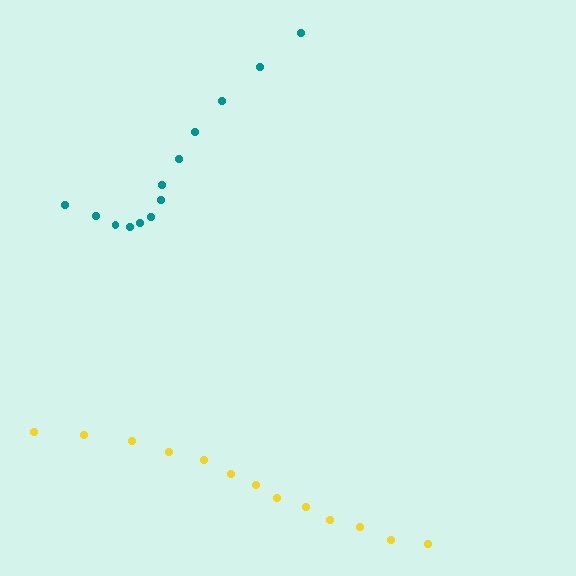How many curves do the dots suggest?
There are 2 distinct paths.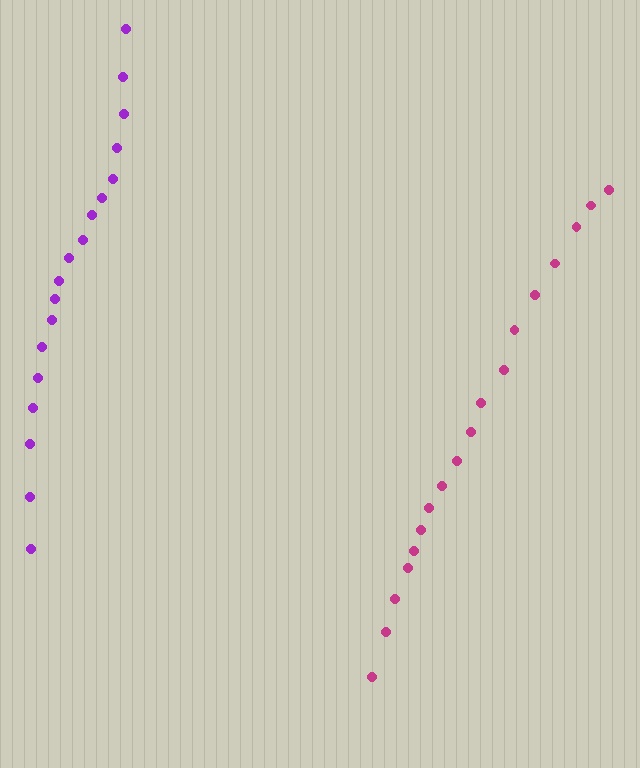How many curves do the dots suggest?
There are 2 distinct paths.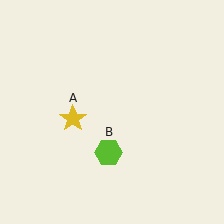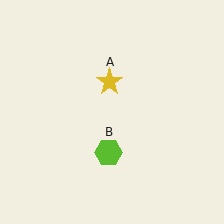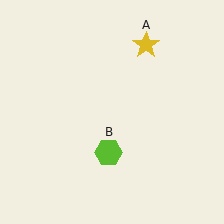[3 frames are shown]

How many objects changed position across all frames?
1 object changed position: yellow star (object A).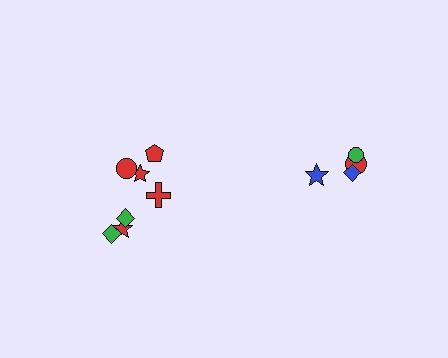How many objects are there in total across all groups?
There are 11 objects.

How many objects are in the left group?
There are 7 objects.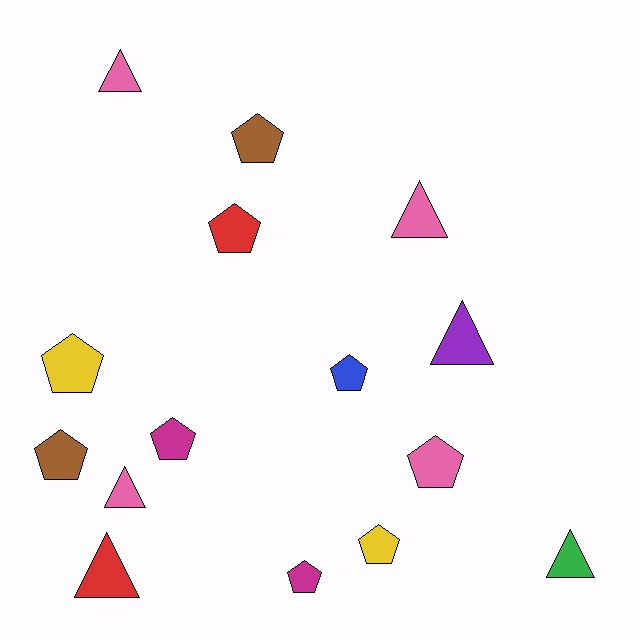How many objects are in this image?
There are 15 objects.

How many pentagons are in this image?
There are 9 pentagons.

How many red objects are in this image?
There are 2 red objects.